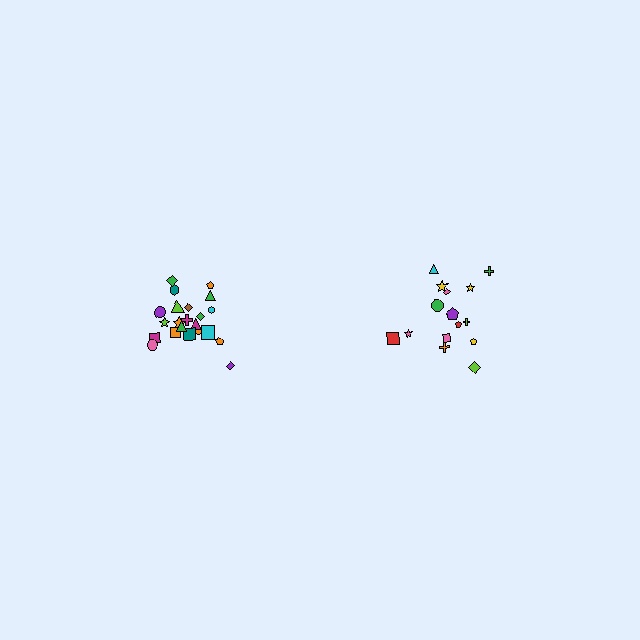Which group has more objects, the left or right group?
The left group.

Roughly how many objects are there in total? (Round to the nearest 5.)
Roughly 35 objects in total.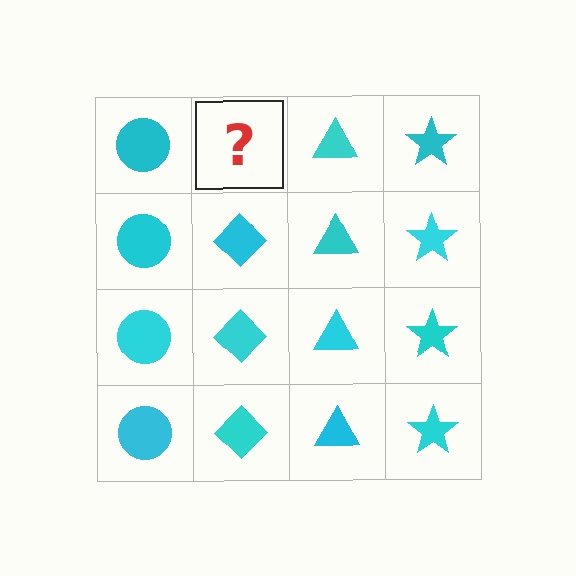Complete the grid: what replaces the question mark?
The question mark should be replaced with a cyan diamond.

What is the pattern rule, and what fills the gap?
The rule is that each column has a consistent shape. The gap should be filled with a cyan diamond.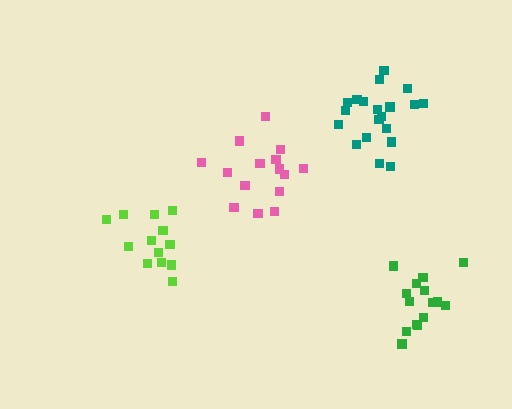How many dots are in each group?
Group 1: 15 dots, Group 2: 14 dots, Group 3: 15 dots, Group 4: 20 dots (64 total).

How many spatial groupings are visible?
There are 4 spatial groupings.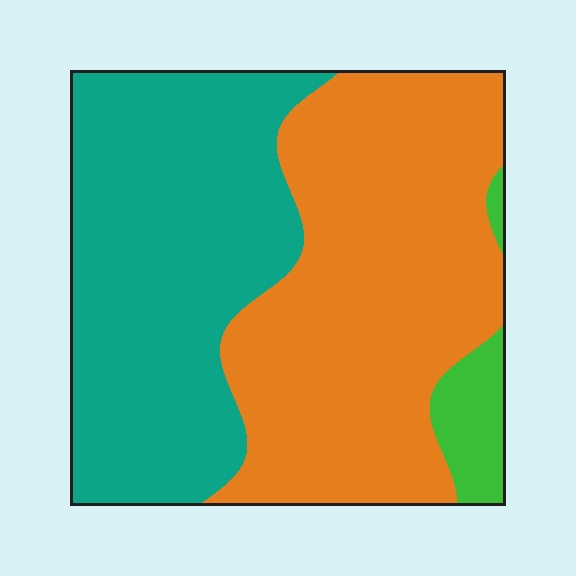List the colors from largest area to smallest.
From largest to smallest: orange, teal, green.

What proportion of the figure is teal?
Teal covers about 45% of the figure.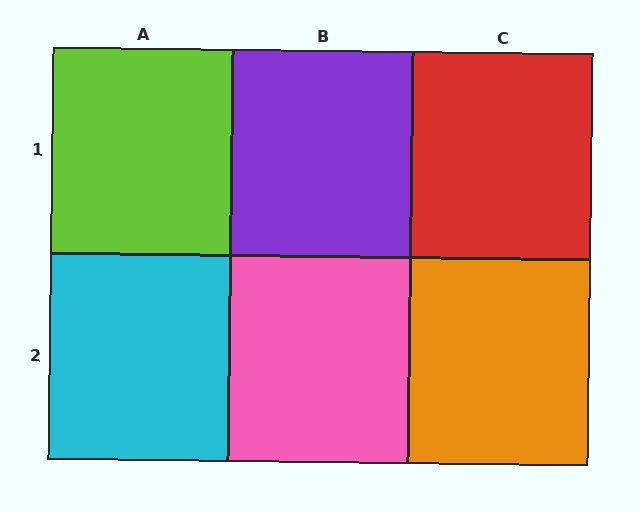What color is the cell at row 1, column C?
Red.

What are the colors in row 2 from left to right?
Cyan, pink, orange.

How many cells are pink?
1 cell is pink.